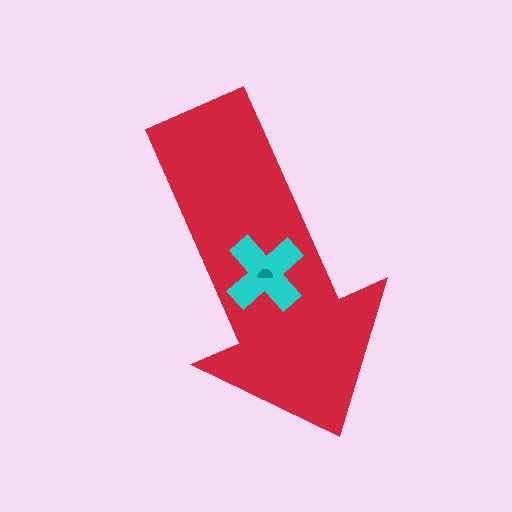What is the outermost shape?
The red arrow.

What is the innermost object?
The teal semicircle.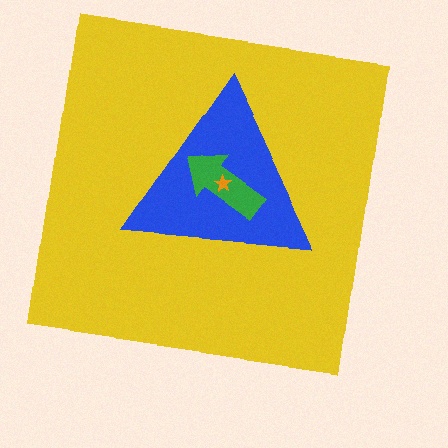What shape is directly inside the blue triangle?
The green arrow.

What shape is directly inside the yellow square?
The blue triangle.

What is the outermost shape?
The yellow square.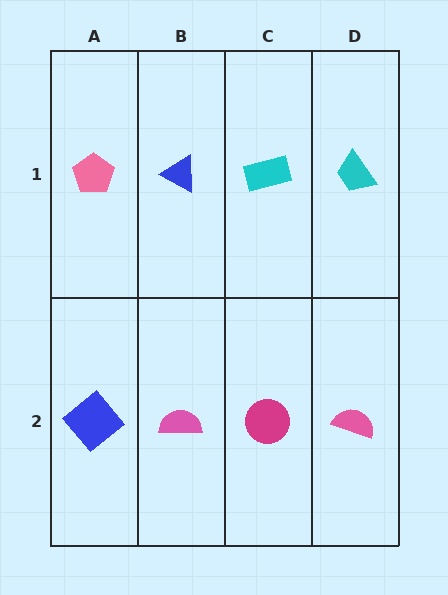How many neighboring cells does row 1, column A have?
2.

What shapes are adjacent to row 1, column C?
A magenta circle (row 2, column C), a blue triangle (row 1, column B), a cyan trapezoid (row 1, column D).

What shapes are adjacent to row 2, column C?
A cyan rectangle (row 1, column C), a pink semicircle (row 2, column B), a pink semicircle (row 2, column D).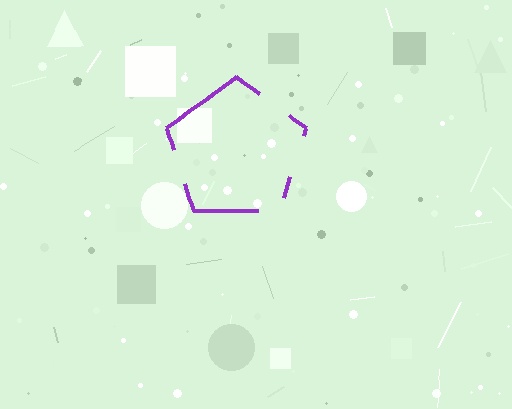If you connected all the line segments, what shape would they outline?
They would outline a pentagon.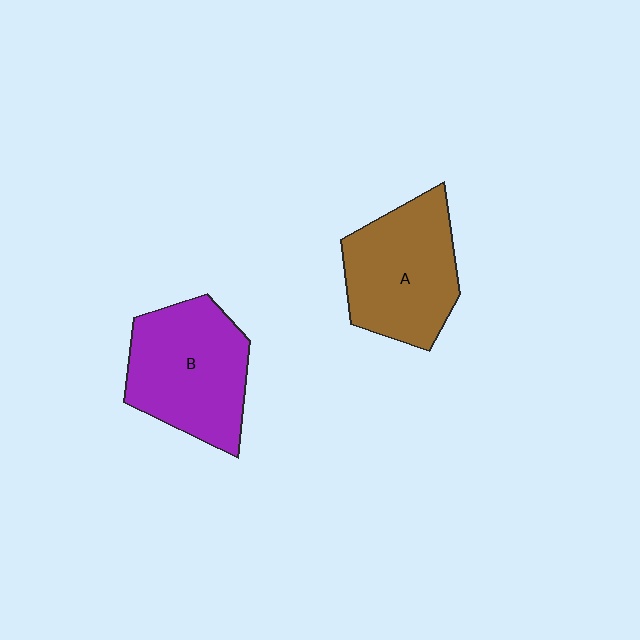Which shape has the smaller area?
Shape A (brown).